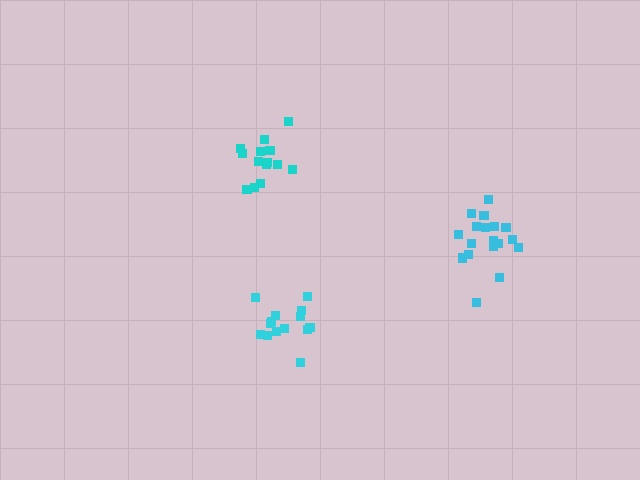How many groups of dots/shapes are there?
There are 3 groups.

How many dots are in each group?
Group 1: 14 dots, Group 2: 14 dots, Group 3: 18 dots (46 total).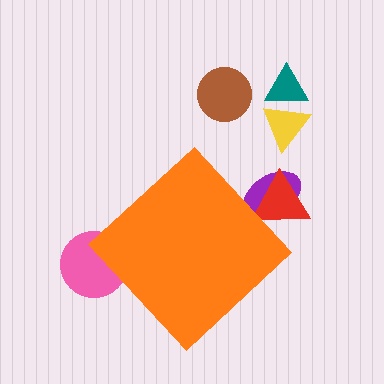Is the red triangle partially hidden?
Yes, the red triangle is partially hidden behind the orange diamond.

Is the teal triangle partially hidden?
No, the teal triangle is fully visible.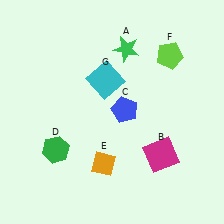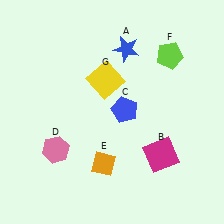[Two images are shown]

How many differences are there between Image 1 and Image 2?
There are 3 differences between the two images.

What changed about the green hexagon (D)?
In Image 1, D is green. In Image 2, it changed to pink.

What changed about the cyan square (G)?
In Image 1, G is cyan. In Image 2, it changed to yellow.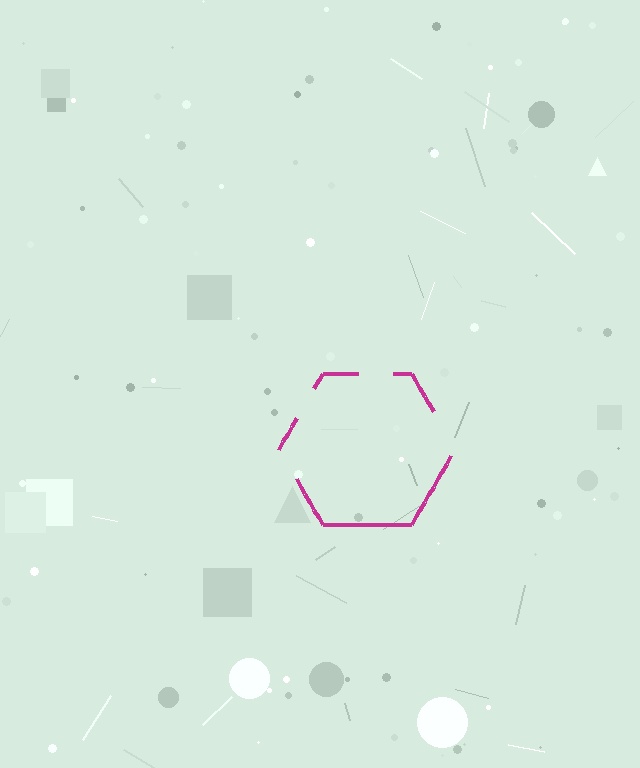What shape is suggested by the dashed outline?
The dashed outline suggests a hexagon.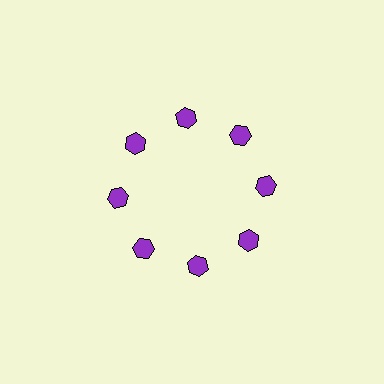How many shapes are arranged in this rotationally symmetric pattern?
There are 8 shapes, arranged in 8 groups of 1.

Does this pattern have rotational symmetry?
Yes, this pattern has 8-fold rotational symmetry. It looks the same after rotating 45 degrees around the center.